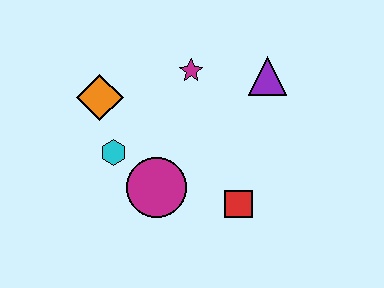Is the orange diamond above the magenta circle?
Yes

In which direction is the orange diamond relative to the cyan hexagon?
The orange diamond is above the cyan hexagon.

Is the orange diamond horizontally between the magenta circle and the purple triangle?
No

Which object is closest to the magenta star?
The purple triangle is closest to the magenta star.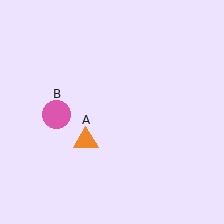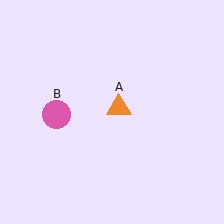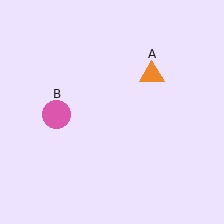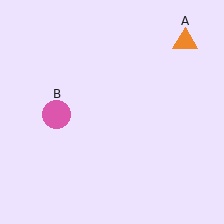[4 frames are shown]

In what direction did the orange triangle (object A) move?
The orange triangle (object A) moved up and to the right.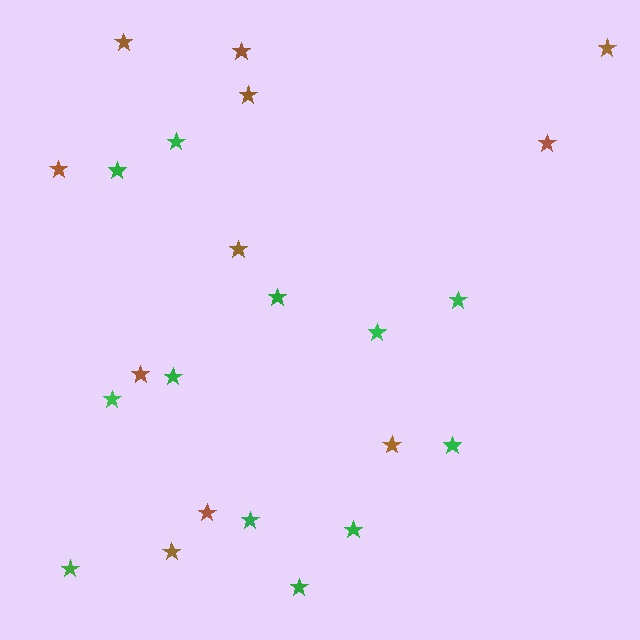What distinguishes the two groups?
There are 2 groups: one group of green stars (12) and one group of brown stars (11).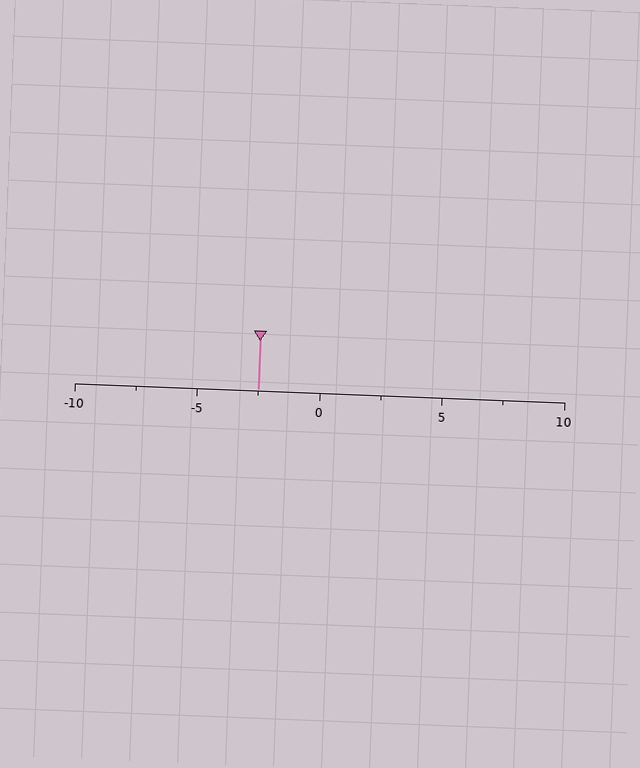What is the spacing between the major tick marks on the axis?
The major ticks are spaced 5 apart.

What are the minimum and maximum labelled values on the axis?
The axis runs from -10 to 10.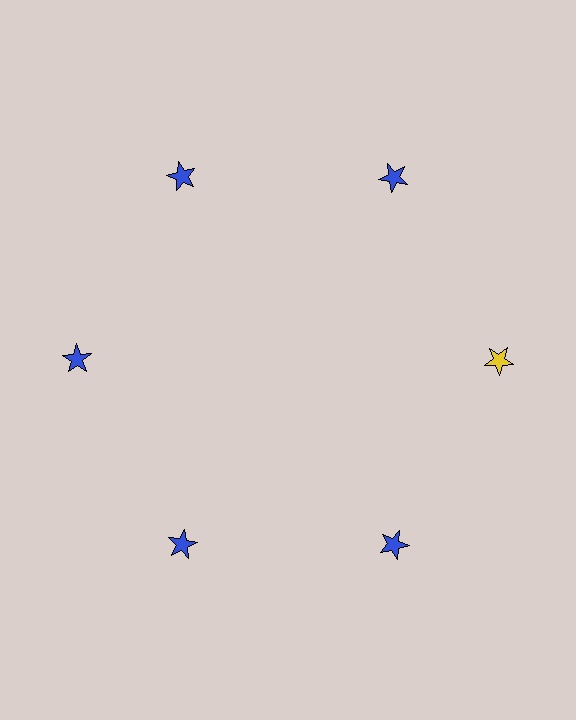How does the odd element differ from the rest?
It has a different color: yellow instead of blue.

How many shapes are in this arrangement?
There are 6 shapes arranged in a ring pattern.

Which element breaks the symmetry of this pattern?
The yellow star at roughly the 3 o'clock position breaks the symmetry. All other shapes are blue stars.